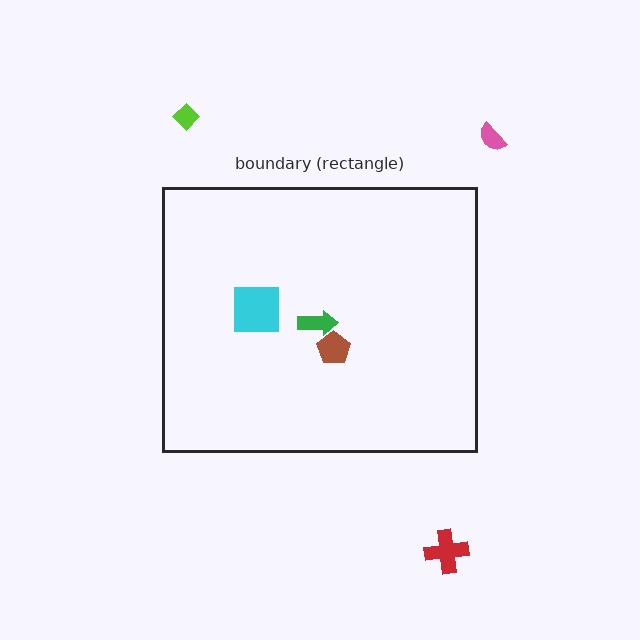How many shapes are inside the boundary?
3 inside, 3 outside.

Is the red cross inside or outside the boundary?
Outside.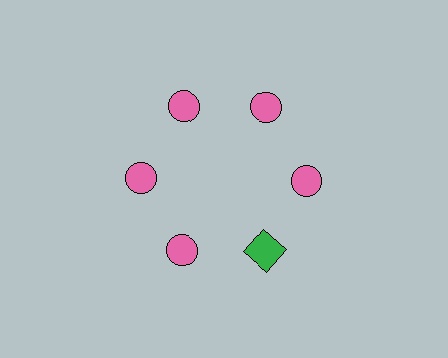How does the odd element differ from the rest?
It differs in both color (green instead of pink) and shape (square instead of circle).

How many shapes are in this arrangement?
There are 6 shapes arranged in a ring pattern.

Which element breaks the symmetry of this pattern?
The green square at roughly the 5 o'clock position breaks the symmetry. All other shapes are pink circles.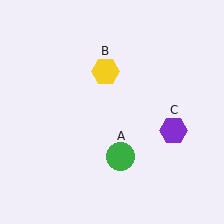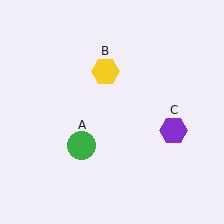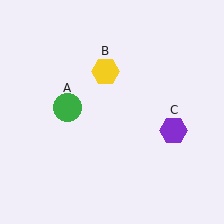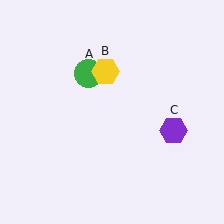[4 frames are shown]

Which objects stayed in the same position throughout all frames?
Yellow hexagon (object B) and purple hexagon (object C) remained stationary.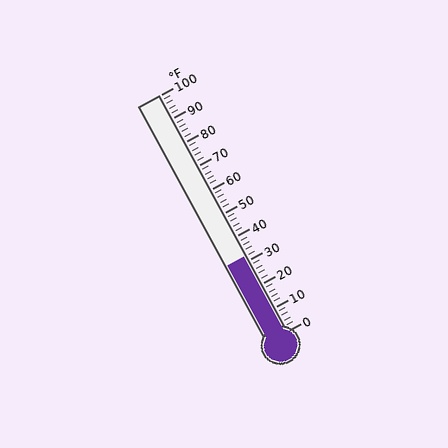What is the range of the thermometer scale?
The thermometer scale ranges from 0°F to 100°F.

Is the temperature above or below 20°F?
The temperature is above 20°F.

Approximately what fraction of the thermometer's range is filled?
The thermometer is filled to approximately 30% of its range.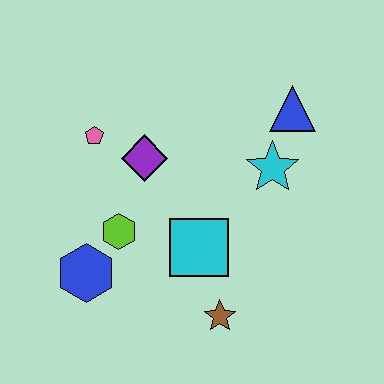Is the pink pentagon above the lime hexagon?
Yes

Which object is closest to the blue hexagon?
The lime hexagon is closest to the blue hexagon.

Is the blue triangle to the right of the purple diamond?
Yes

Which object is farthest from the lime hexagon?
The blue triangle is farthest from the lime hexagon.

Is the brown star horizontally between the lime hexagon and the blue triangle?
Yes